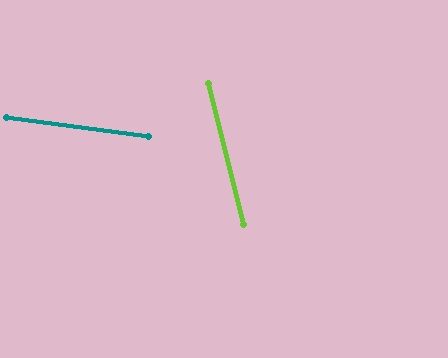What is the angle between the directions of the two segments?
Approximately 68 degrees.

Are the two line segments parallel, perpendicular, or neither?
Neither parallel nor perpendicular — they differ by about 68°.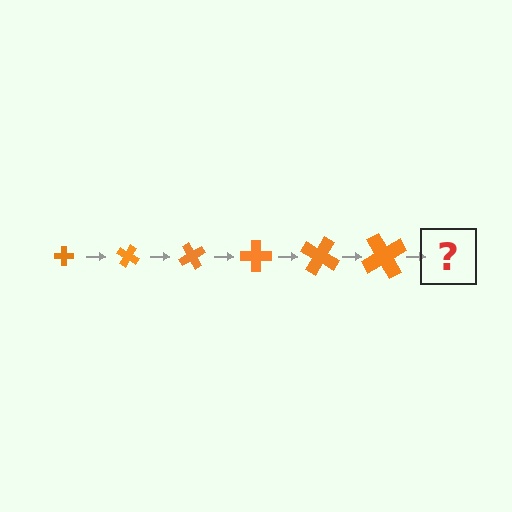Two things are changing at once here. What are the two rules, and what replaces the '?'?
The two rules are that the cross grows larger each step and it rotates 30 degrees each step. The '?' should be a cross, larger than the previous one and rotated 180 degrees from the start.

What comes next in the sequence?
The next element should be a cross, larger than the previous one and rotated 180 degrees from the start.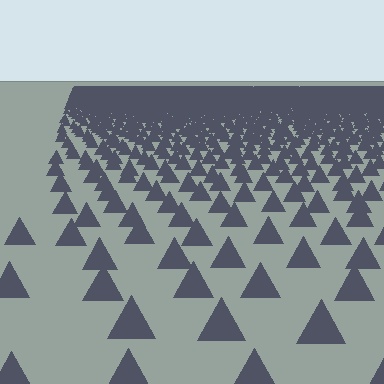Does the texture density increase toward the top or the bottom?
Density increases toward the top.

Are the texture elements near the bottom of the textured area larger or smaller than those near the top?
Larger. Near the bottom, elements are closer to the viewer and appear at a bigger on-screen size.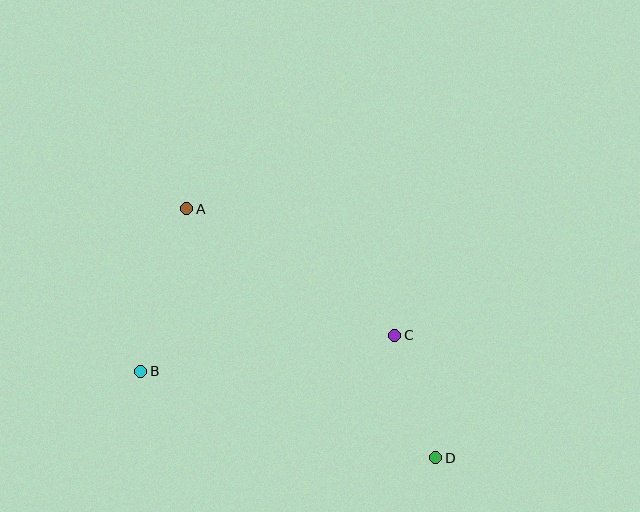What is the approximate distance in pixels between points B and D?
The distance between B and D is approximately 307 pixels.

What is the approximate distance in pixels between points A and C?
The distance between A and C is approximately 244 pixels.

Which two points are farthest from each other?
Points A and D are farthest from each other.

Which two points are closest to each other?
Points C and D are closest to each other.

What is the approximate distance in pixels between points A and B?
The distance between A and B is approximately 169 pixels.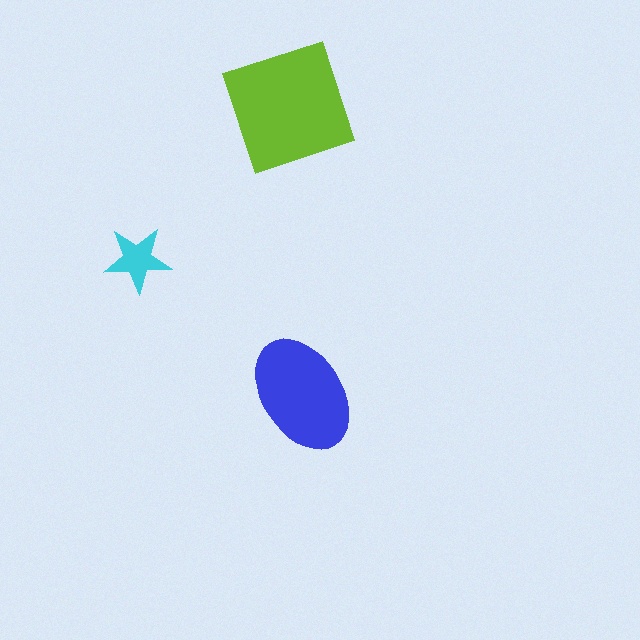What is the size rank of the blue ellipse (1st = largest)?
2nd.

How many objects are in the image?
There are 3 objects in the image.